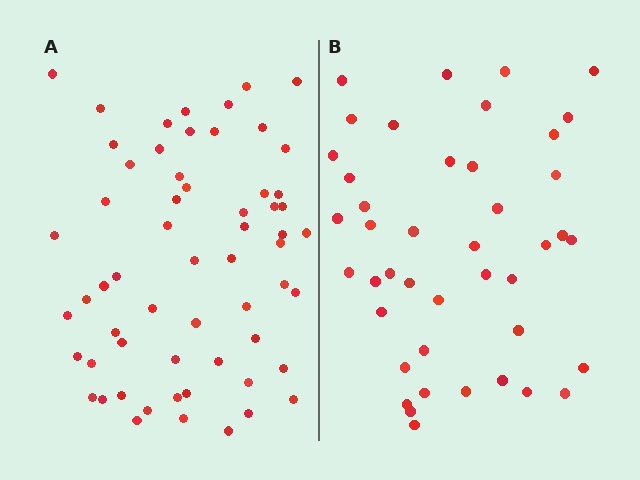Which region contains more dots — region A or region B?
Region A (the left region) has more dots.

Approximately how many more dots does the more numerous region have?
Region A has approximately 15 more dots than region B.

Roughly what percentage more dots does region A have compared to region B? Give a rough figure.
About 40% more.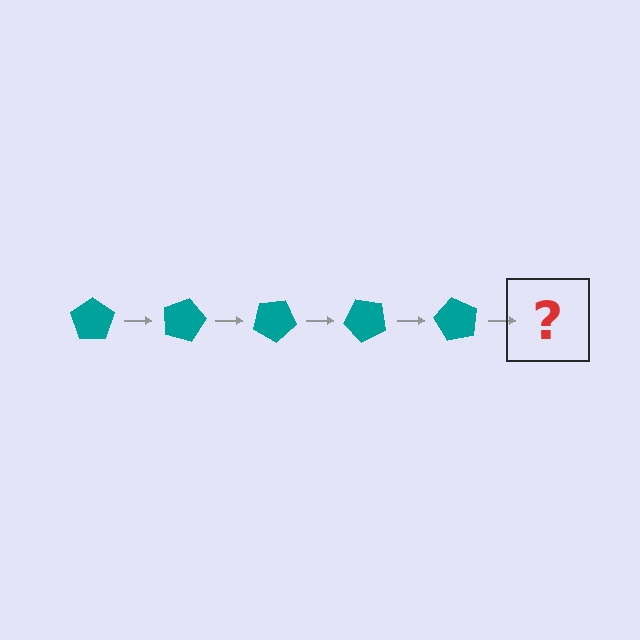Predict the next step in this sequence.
The next step is a teal pentagon rotated 75 degrees.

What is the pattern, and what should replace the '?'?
The pattern is that the pentagon rotates 15 degrees each step. The '?' should be a teal pentagon rotated 75 degrees.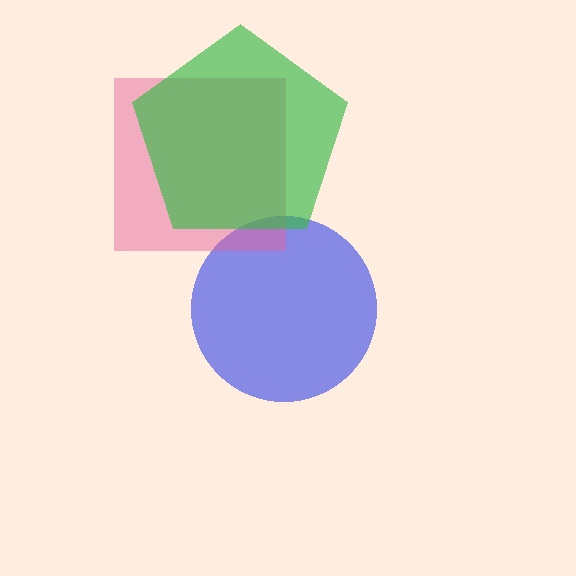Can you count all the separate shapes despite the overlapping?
Yes, there are 3 separate shapes.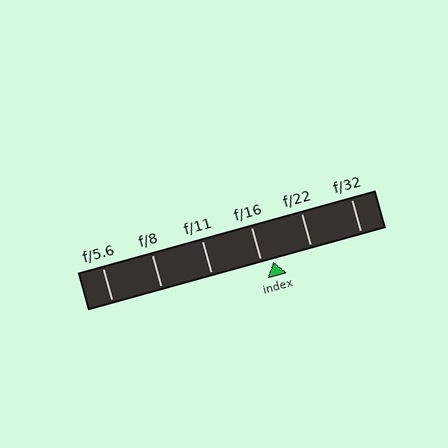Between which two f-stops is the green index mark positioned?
The index mark is between f/16 and f/22.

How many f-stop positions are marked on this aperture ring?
There are 6 f-stop positions marked.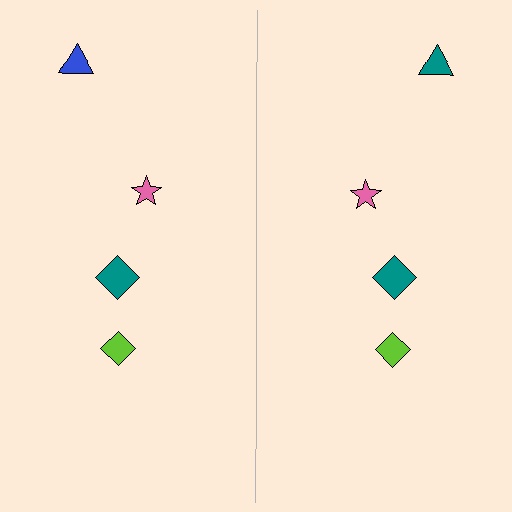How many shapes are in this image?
There are 8 shapes in this image.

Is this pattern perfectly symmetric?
No, the pattern is not perfectly symmetric. The teal triangle on the right side breaks the symmetry — its mirror counterpart is blue.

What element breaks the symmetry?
The teal triangle on the right side breaks the symmetry — its mirror counterpart is blue.